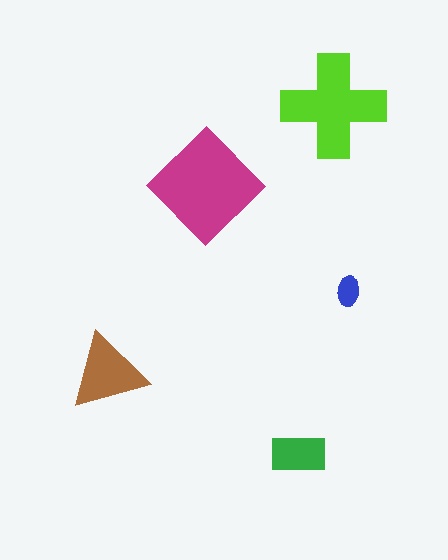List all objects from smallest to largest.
The blue ellipse, the green rectangle, the brown triangle, the lime cross, the magenta diamond.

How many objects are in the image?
There are 5 objects in the image.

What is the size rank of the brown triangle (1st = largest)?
3rd.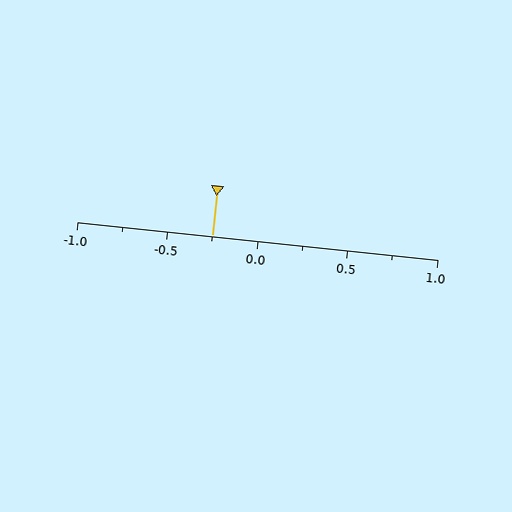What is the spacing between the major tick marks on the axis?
The major ticks are spaced 0.5 apart.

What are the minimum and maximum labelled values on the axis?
The axis runs from -1.0 to 1.0.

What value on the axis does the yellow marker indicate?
The marker indicates approximately -0.25.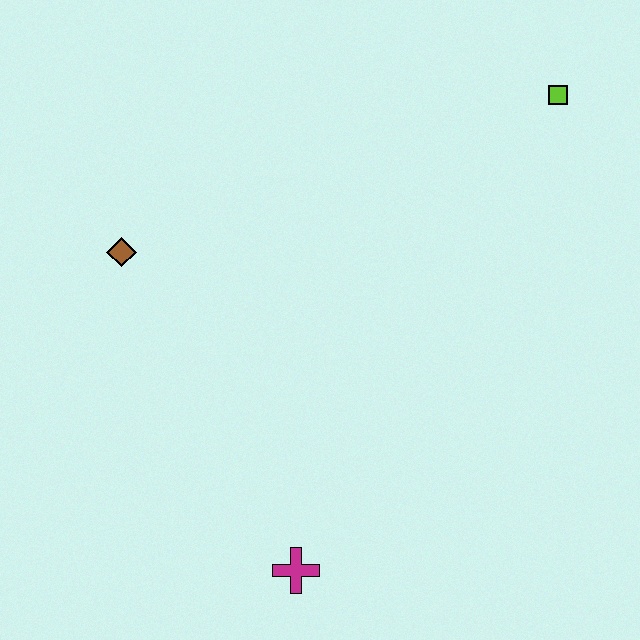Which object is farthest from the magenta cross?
The lime square is farthest from the magenta cross.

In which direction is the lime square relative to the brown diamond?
The lime square is to the right of the brown diamond.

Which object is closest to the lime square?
The brown diamond is closest to the lime square.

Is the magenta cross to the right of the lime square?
No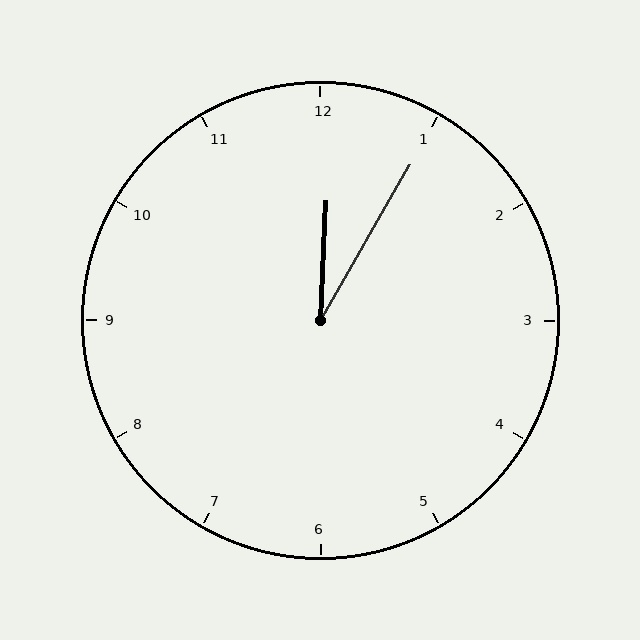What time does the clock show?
12:05.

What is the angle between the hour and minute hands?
Approximately 28 degrees.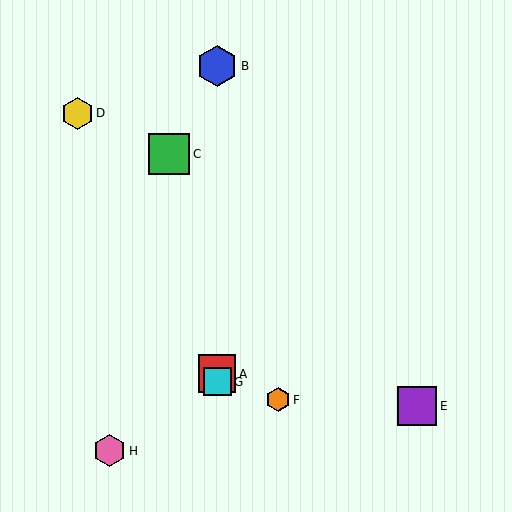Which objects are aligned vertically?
Objects A, B, G are aligned vertically.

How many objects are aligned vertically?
3 objects (A, B, G) are aligned vertically.